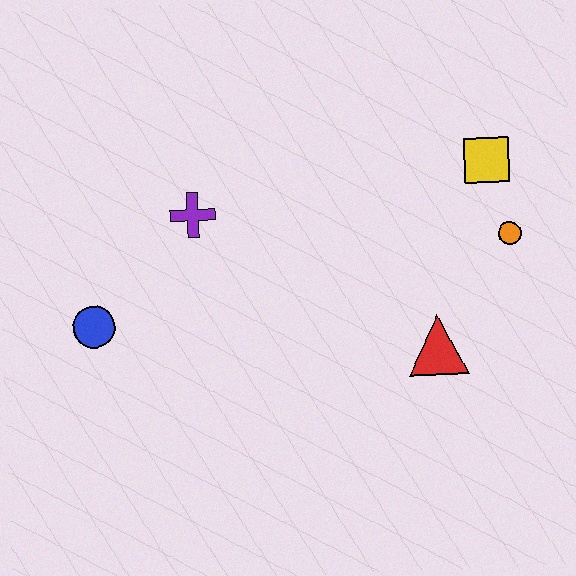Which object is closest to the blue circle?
The purple cross is closest to the blue circle.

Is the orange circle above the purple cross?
No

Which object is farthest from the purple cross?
The orange circle is farthest from the purple cross.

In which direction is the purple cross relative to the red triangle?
The purple cross is to the left of the red triangle.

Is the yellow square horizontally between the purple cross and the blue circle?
No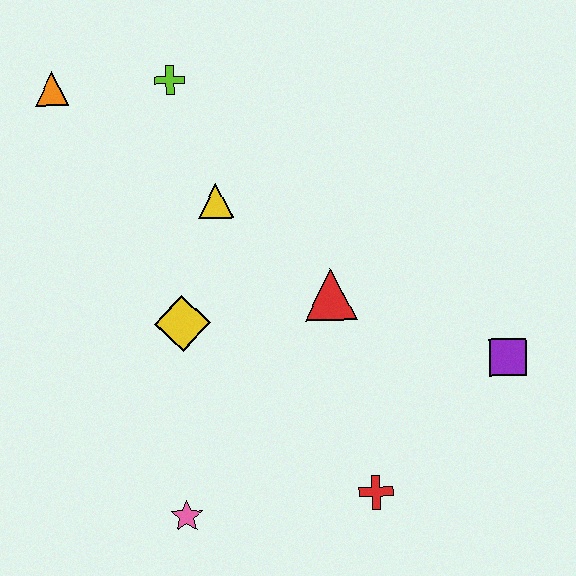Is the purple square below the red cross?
No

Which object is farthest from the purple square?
The orange triangle is farthest from the purple square.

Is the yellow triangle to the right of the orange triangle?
Yes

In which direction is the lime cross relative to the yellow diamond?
The lime cross is above the yellow diamond.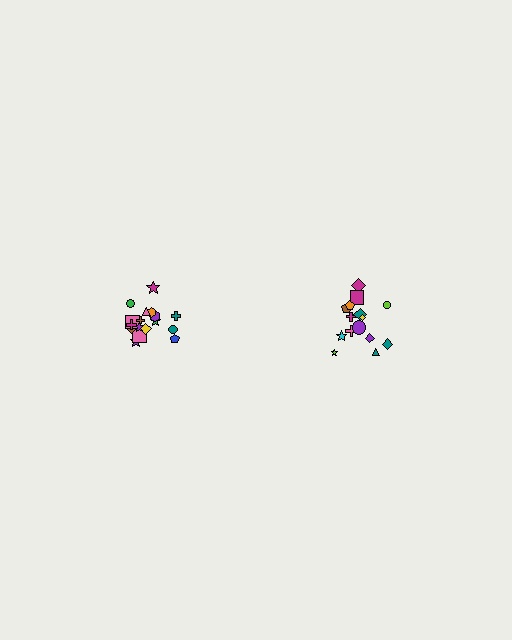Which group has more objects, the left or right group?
The left group.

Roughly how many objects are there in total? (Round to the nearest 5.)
Roughly 35 objects in total.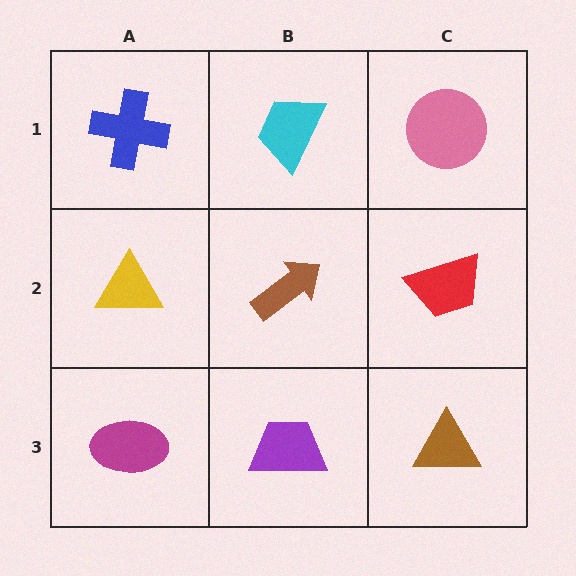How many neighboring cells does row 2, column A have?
3.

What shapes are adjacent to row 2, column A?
A blue cross (row 1, column A), a magenta ellipse (row 3, column A), a brown arrow (row 2, column B).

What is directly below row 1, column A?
A yellow triangle.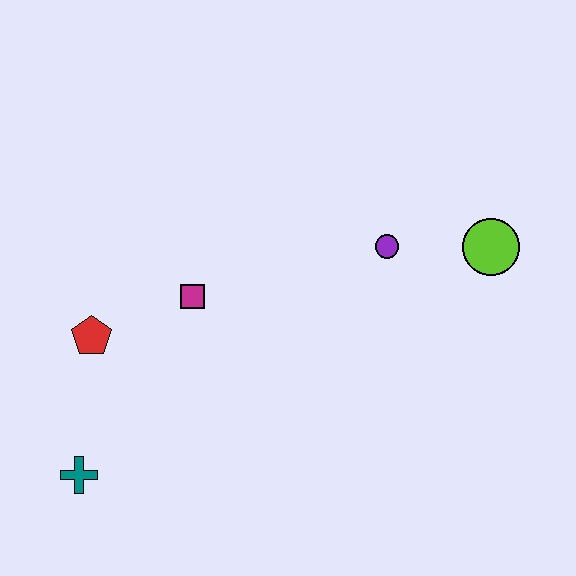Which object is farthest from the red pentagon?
The lime circle is farthest from the red pentagon.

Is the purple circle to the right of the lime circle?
No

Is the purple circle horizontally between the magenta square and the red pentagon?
No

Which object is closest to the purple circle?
The lime circle is closest to the purple circle.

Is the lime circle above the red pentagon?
Yes